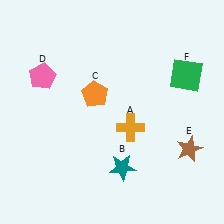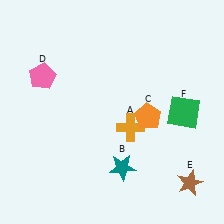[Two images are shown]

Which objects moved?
The objects that moved are: the orange pentagon (C), the brown star (E), the green square (F).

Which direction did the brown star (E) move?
The brown star (E) moved down.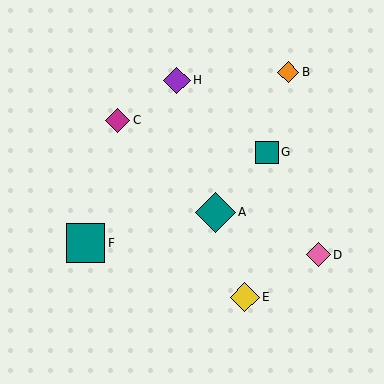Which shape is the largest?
The teal diamond (labeled A) is the largest.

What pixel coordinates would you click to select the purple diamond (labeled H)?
Click at (177, 80) to select the purple diamond H.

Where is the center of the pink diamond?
The center of the pink diamond is at (319, 255).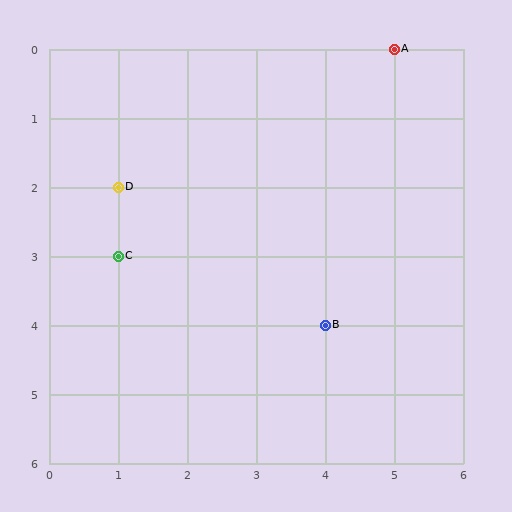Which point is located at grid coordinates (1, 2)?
Point D is at (1, 2).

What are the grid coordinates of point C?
Point C is at grid coordinates (1, 3).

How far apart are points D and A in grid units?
Points D and A are 4 columns and 2 rows apart (about 4.5 grid units diagonally).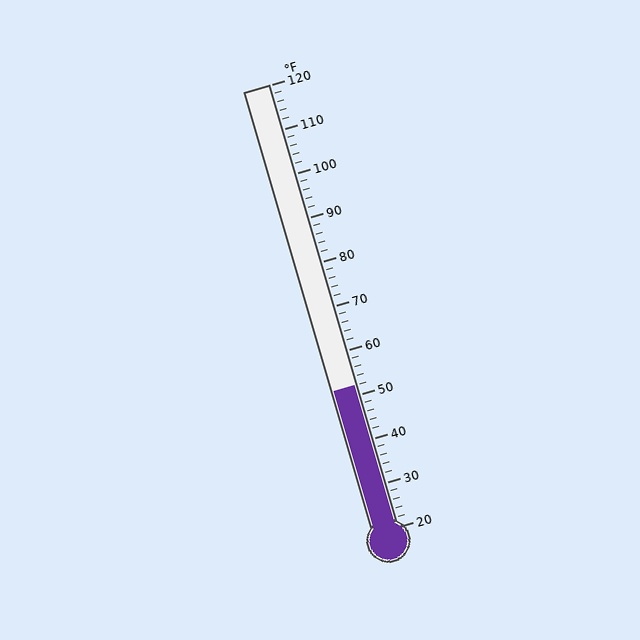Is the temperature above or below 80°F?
The temperature is below 80°F.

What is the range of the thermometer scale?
The thermometer scale ranges from 20°F to 120°F.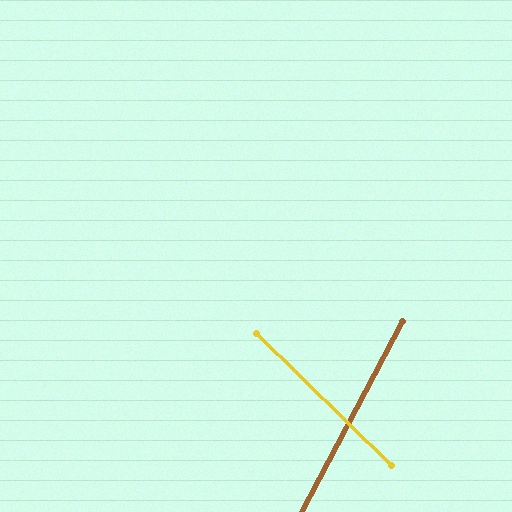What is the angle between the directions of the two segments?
Approximately 73 degrees.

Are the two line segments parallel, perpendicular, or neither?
Neither parallel nor perpendicular — they differ by about 73°.